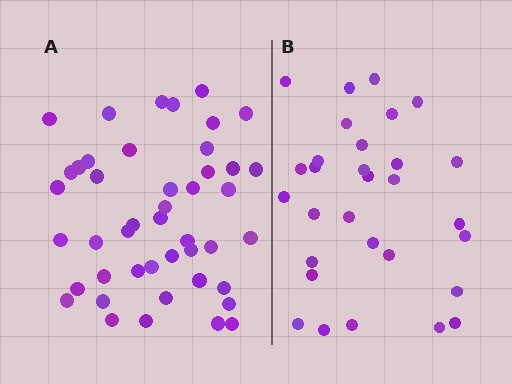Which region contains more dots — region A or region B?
Region A (the left region) has more dots.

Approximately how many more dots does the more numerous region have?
Region A has approximately 15 more dots than region B.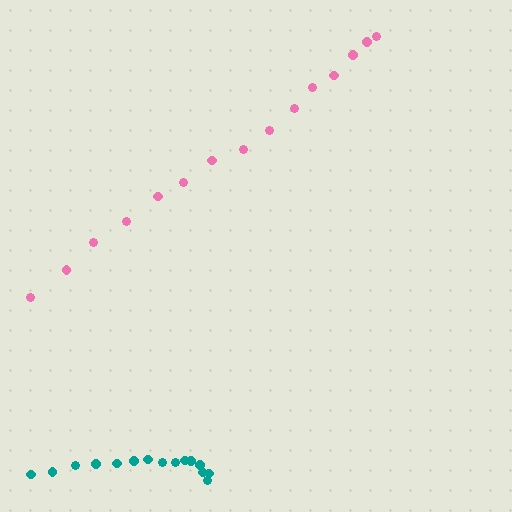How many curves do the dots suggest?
There are 2 distinct paths.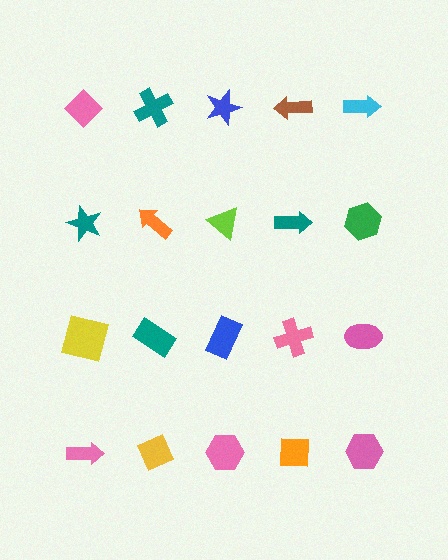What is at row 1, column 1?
A pink diamond.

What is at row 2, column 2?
An orange arrow.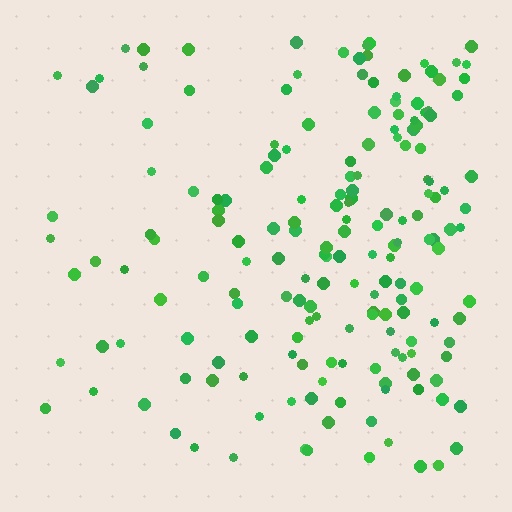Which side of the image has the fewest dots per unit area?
The left.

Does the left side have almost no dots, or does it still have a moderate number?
Still a moderate number, just noticeably fewer than the right.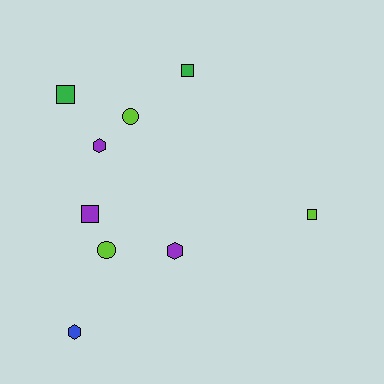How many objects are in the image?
There are 9 objects.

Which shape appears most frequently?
Square, with 4 objects.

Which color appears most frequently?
Purple, with 3 objects.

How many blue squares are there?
There are no blue squares.